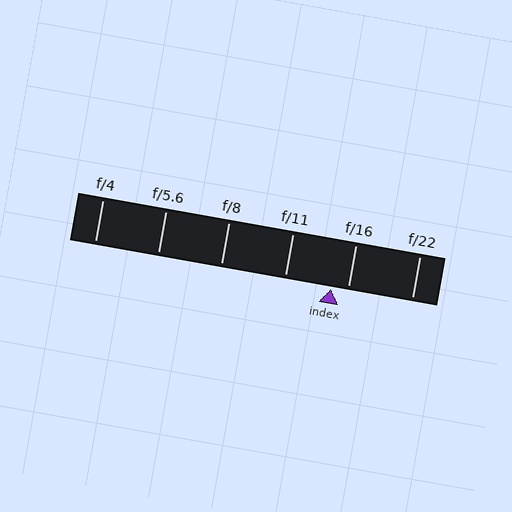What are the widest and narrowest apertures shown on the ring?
The widest aperture shown is f/4 and the narrowest is f/22.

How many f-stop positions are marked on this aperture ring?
There are 6 f-stop positions marked.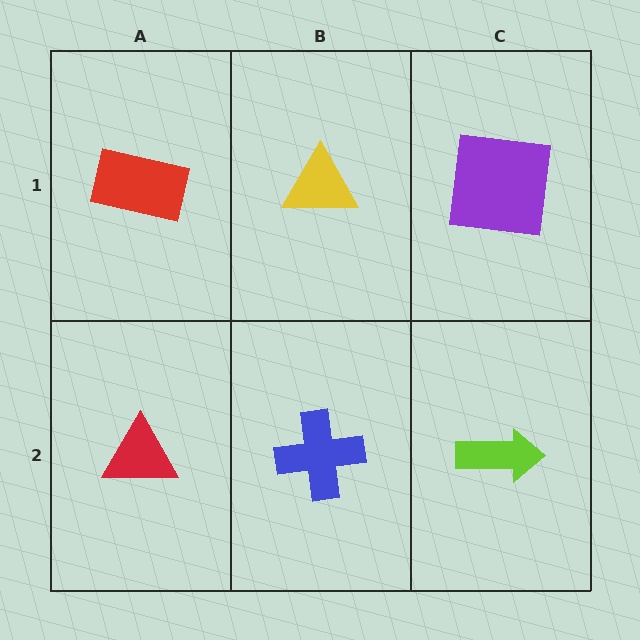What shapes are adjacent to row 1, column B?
A blue cross (row 2, column B), a red rectangle (row 1, column A), a purple square (row 1, column C).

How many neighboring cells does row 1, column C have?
2.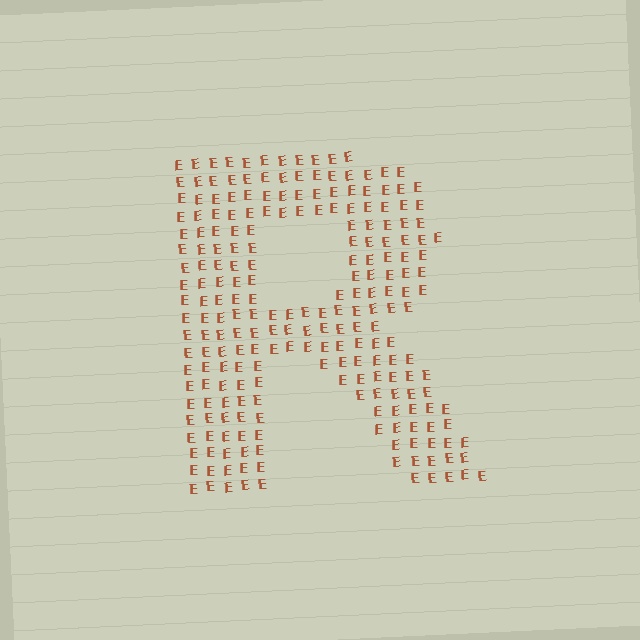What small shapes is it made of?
It is made of small letter E's.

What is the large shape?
The large shape is the letter R.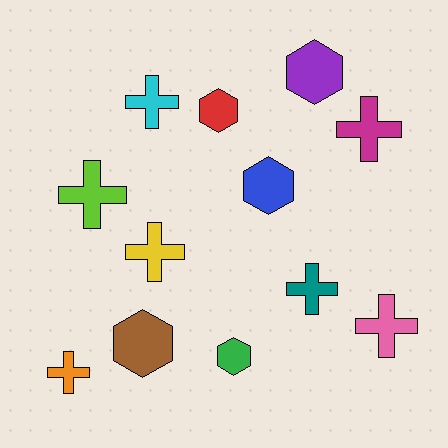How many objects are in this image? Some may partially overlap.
There are 12 objects.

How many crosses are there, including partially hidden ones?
There are 7 crosses.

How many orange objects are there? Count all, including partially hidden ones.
There is 1 orange object.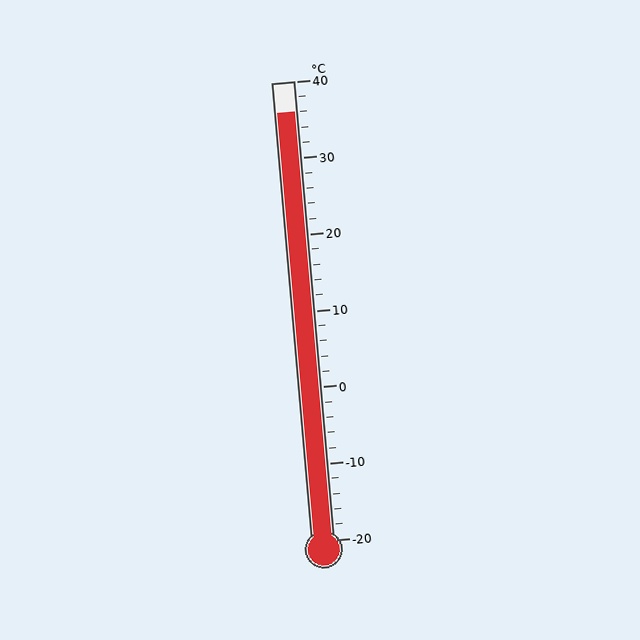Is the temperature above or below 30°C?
The temperature is above 30°C.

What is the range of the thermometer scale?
The thermometer scale ranges from -20°C to 40°C.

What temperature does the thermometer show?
The thermometer shows approximately 36°C.